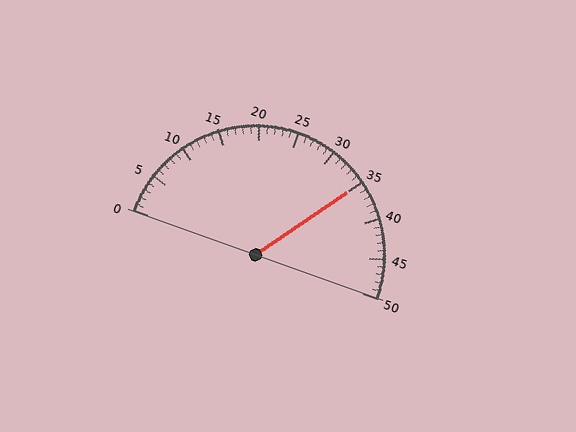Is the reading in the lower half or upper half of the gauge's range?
The reading is in the upper half of the range (0 to 50).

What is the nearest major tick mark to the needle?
The nearest major tick mark is 35.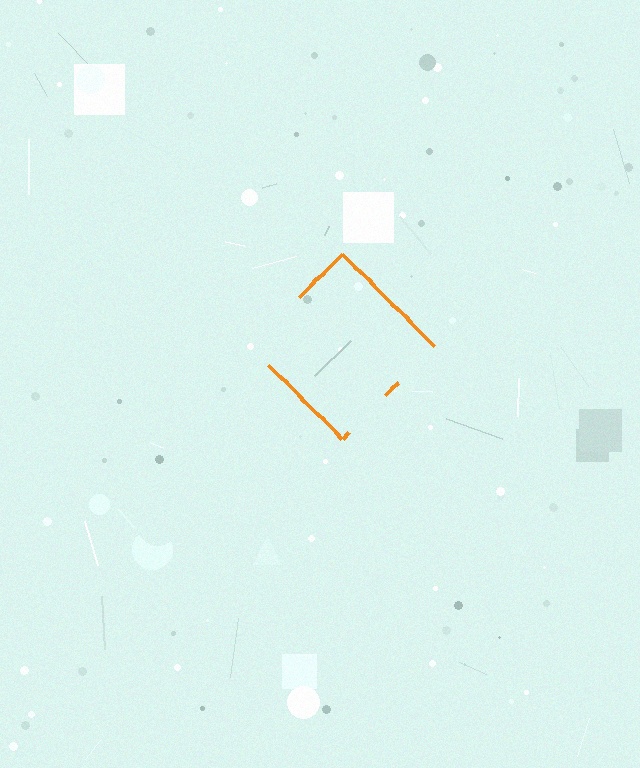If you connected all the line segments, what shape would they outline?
They would outline a diamond.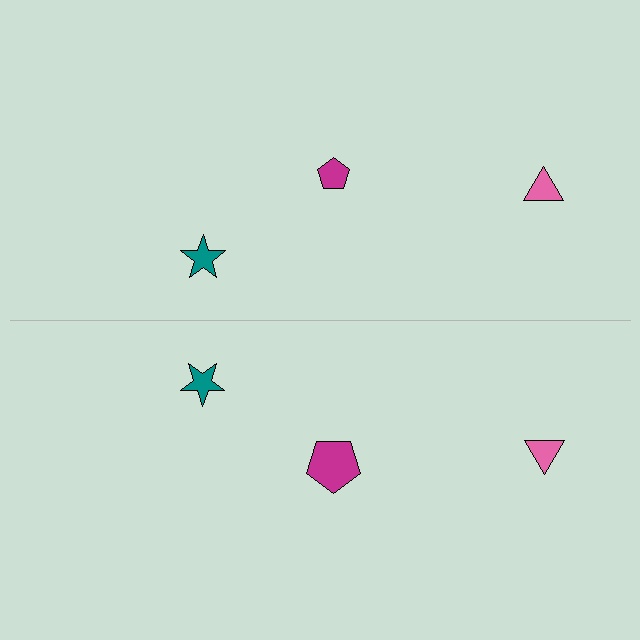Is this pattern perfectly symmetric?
No, the pattern is not perfectly symmetric. The magenta pentagon on the bottom side has a different size than its mirror counterpart.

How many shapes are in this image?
There are 6 shapes in this image.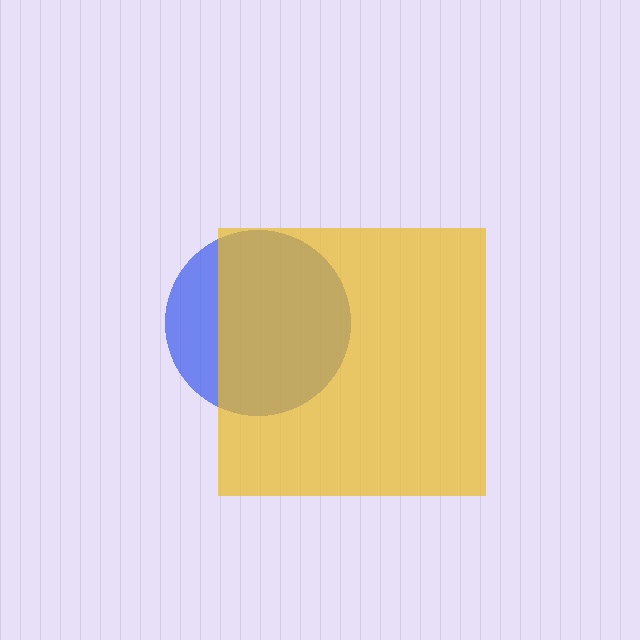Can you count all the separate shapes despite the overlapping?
Yes, there are 2 separate shapes.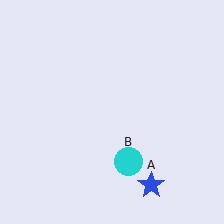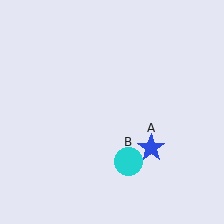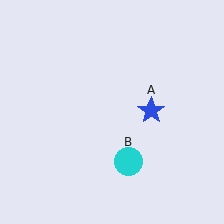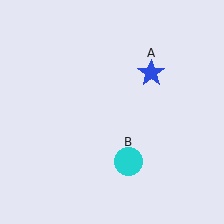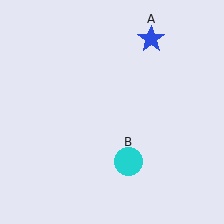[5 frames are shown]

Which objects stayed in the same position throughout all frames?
Cyan circle (object B) remained stationary.